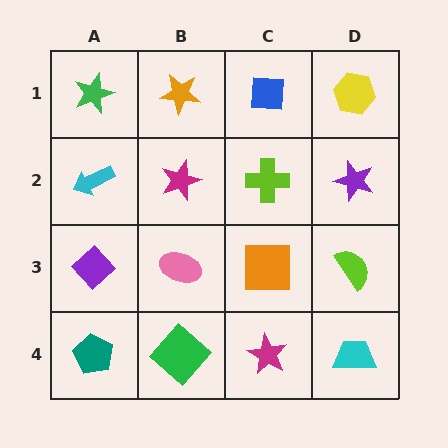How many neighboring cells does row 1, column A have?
2.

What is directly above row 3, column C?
A lime cross.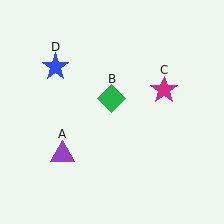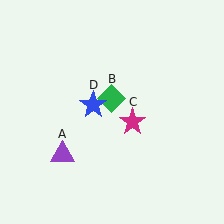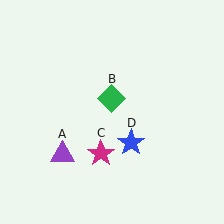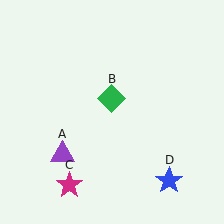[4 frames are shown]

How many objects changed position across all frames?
2 objects changed position: magenta star (object C), blue star (object D).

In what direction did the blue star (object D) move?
The blue star (object D) moved down and to the right.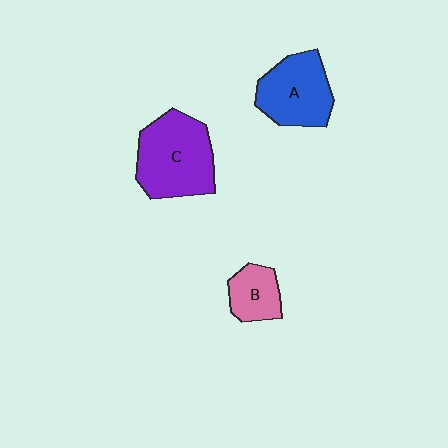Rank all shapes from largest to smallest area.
From largest to smallest: C (purple), A (blue), B (pink).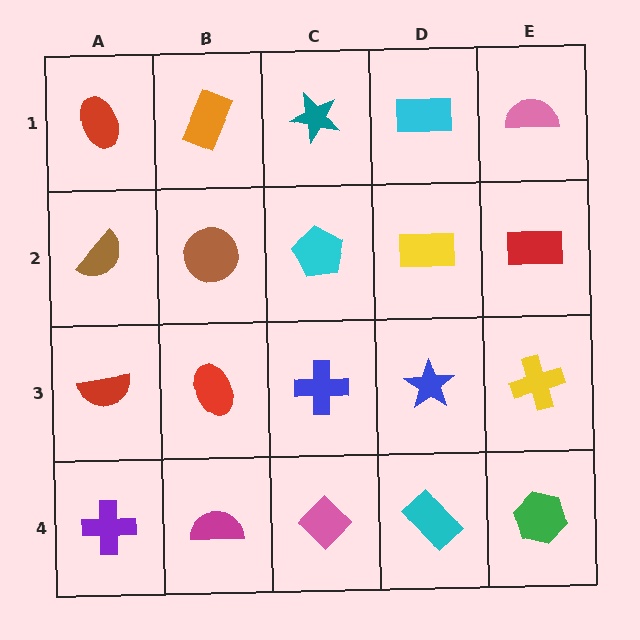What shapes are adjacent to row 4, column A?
A red semicircle (row 3, column A), a magenta semicircle (row 4, column B).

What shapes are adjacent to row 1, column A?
A brown semicircle (row 2, column A), an orange rectangle (row 1, column B).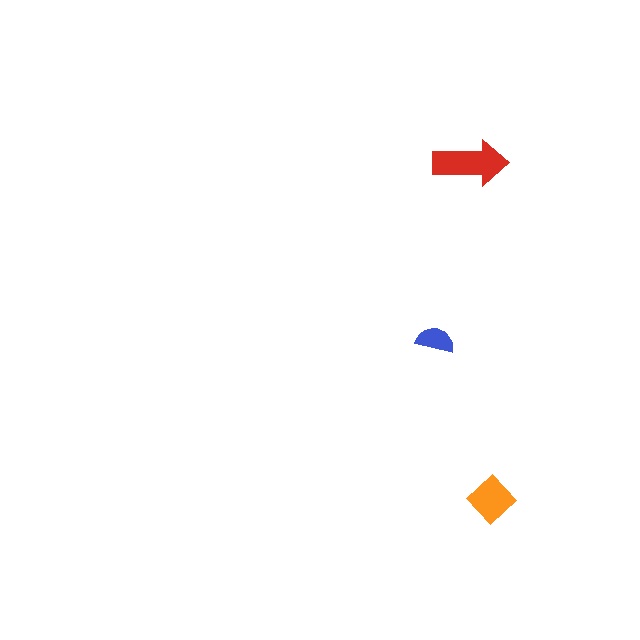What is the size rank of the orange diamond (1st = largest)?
2nd.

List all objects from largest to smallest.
The red arrow, the orange diamond, the blue semicircle.